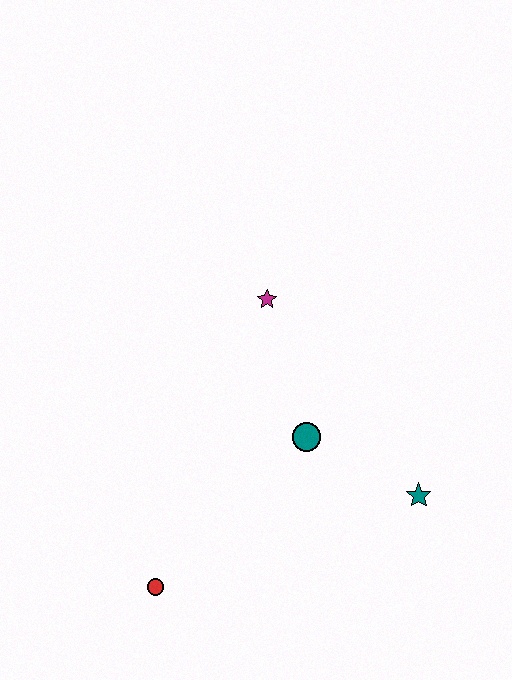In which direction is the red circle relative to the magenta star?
The red circle is below the magenta star.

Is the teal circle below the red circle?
No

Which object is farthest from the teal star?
The red circle is farthest from the teal star.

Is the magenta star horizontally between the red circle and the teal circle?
Yes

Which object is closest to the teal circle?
The teal star is closest to the teal circle.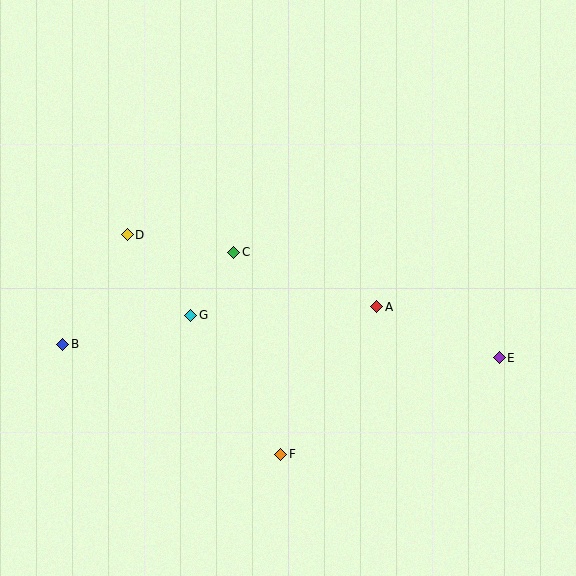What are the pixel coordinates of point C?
Point C is at (234, 252).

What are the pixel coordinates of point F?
Point F is at (281, 454).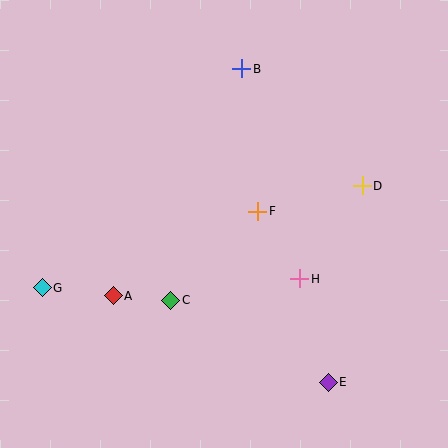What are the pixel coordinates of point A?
Point A is at (113, 296).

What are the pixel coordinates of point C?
Point C is at (171, 300).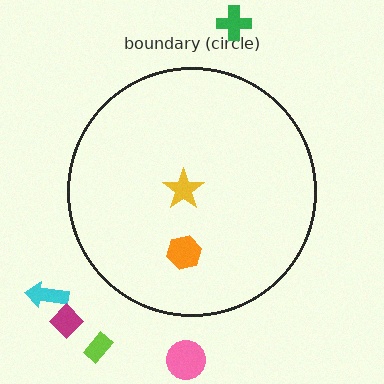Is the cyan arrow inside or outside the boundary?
Outside.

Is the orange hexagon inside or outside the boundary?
Inside.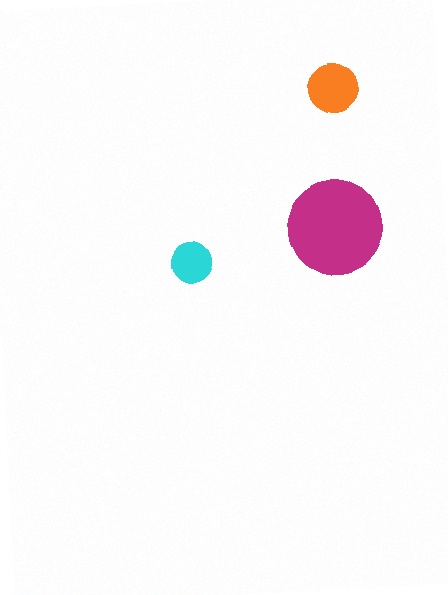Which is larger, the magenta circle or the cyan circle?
The magenta one.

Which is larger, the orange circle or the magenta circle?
The magenta one.